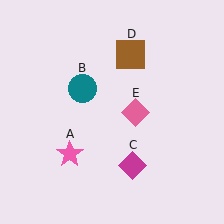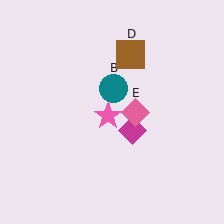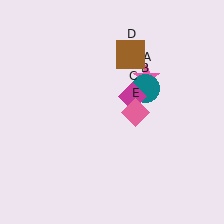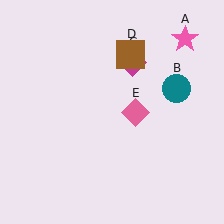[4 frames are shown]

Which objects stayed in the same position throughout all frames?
Brown square (object D) and pink diamond (object E) remained stationary.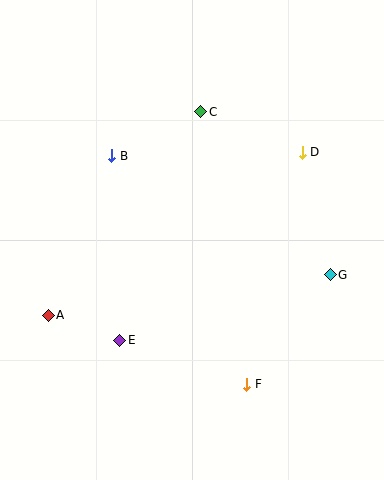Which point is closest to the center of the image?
Point B at (112, 156) is closest to the center.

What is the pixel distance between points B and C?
The distance between B and C is 99 pixels.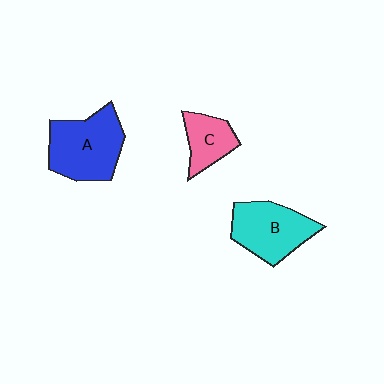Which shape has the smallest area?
Shape C (pink).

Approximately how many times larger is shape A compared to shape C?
Approximately 1.9 times.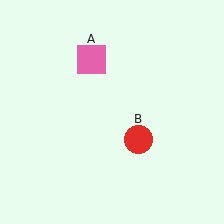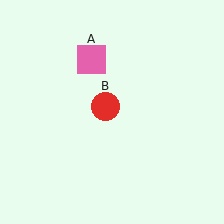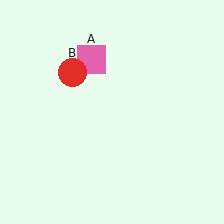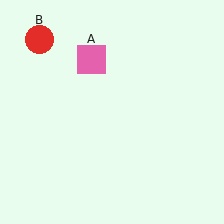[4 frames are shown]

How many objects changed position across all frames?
1 object changed position: red circle (object B).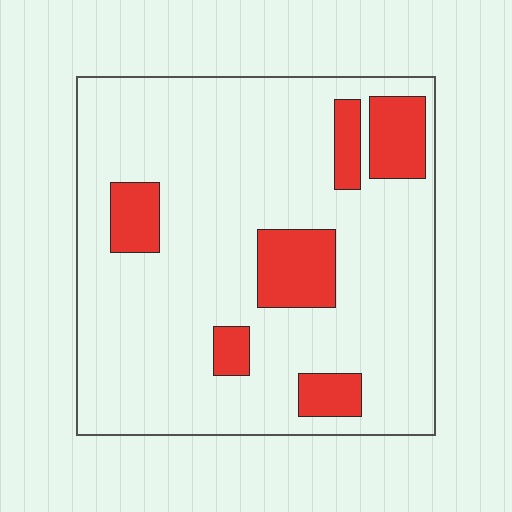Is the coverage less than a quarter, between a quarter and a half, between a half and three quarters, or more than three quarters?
Less than a quarter.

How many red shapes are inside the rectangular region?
6.